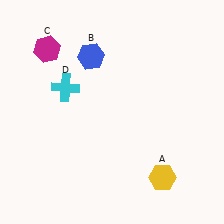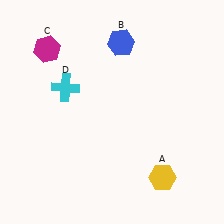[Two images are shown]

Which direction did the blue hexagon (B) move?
The blue hexagon (B) moved right.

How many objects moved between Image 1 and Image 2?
1 object moved between the two images.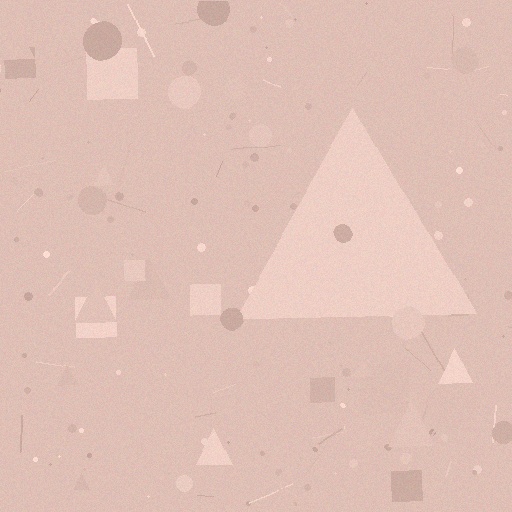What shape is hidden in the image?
A triangle is hidden in the image.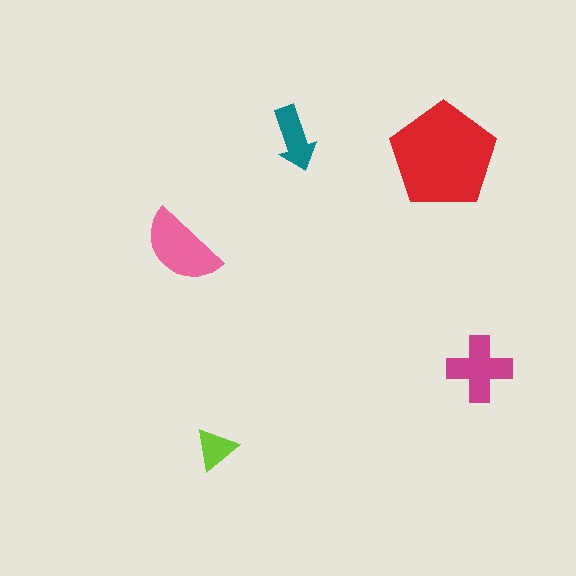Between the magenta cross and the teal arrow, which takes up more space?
The magenta cross.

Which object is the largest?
The red pentagon.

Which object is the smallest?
The lime triangle.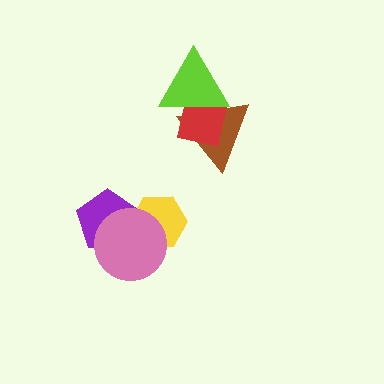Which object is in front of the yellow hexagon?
The pink circle is in front of the yellow hexagon.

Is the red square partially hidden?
Yes, it is partially covered by another shape.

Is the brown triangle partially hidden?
Yes, it is partially covered by another shape.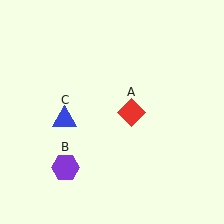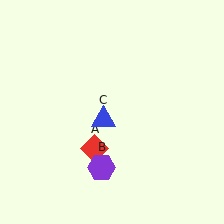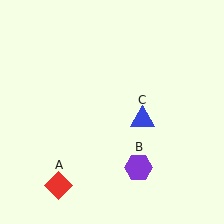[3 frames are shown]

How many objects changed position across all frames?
3 objects changed position: red diamond (object A), purple hexagon (object B), blue triangle (object C).